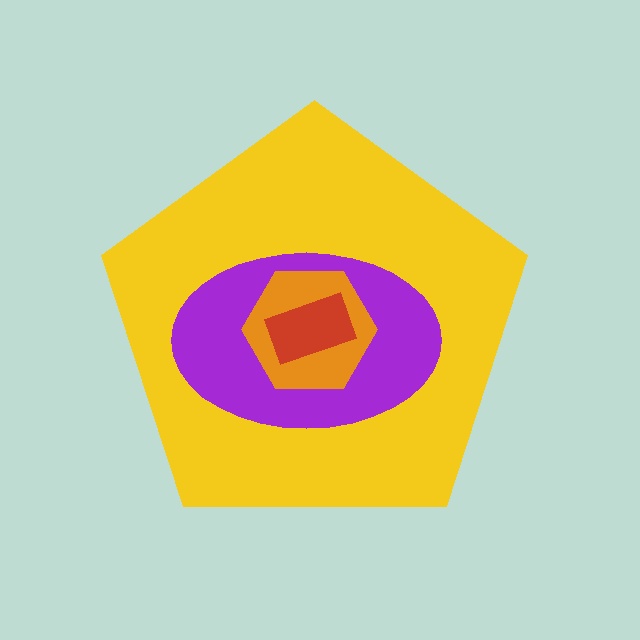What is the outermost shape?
The yellow pentagon.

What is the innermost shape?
The red rectangle.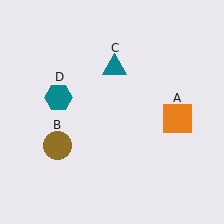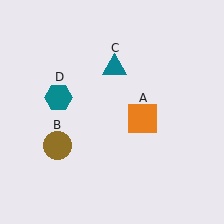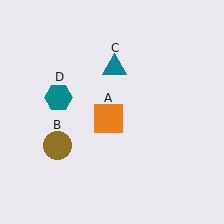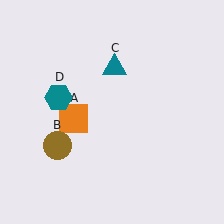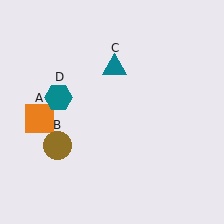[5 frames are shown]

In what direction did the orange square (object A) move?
The orange square (object A) moved left.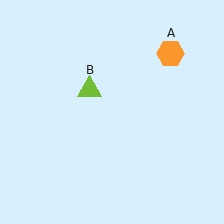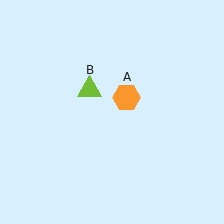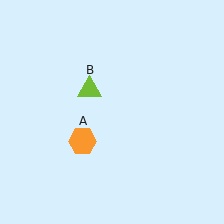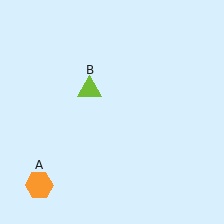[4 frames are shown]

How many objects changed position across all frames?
1 object changed position: orange hexagon (object A).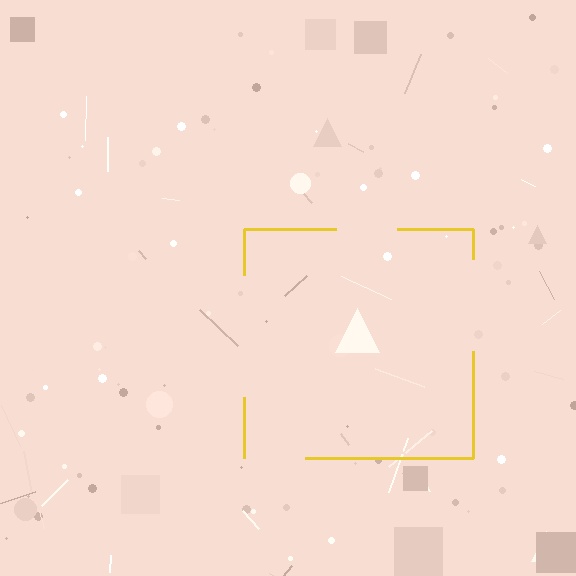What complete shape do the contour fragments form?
The contour fragments form a square.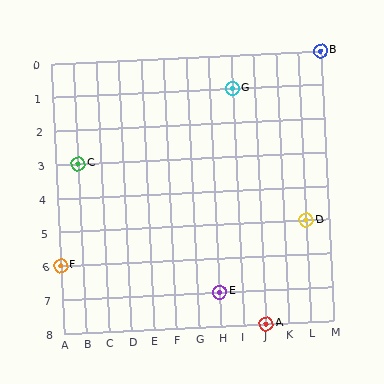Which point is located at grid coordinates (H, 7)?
Point E is at (H, 7).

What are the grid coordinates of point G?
Point G is at grid coordinates (I, 1).